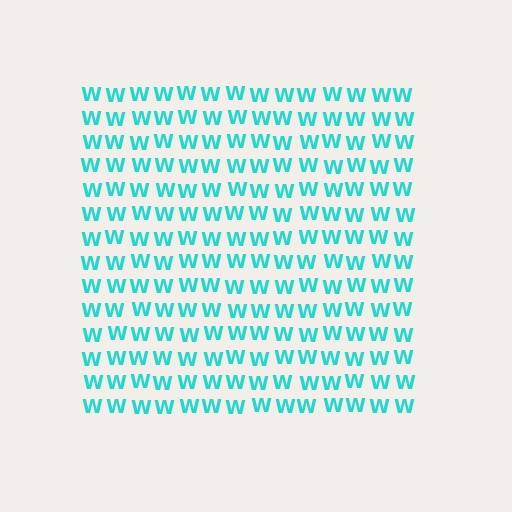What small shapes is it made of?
It is made of small letter W's.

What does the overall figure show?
The overall figure shows a square.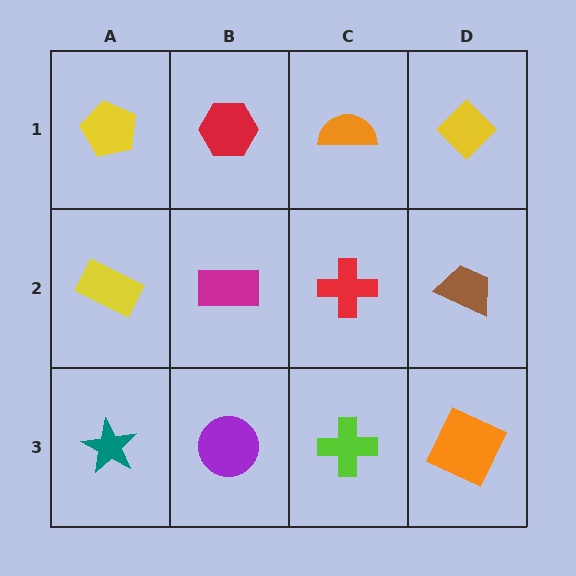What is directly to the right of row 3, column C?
An orange square.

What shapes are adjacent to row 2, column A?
A yellow pentagon (row 1, column A), a teal star (row 3, column A), a magenta rectangle (row 2, column B).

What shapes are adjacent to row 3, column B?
A magenta rectangle (row 2, column B), a teal star (row 3, column A), a lime cross (row 3, column C).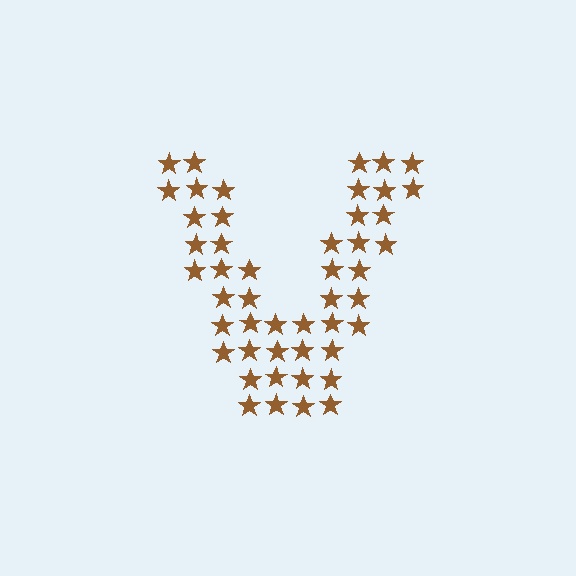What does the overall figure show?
The overall figure shows the letter V.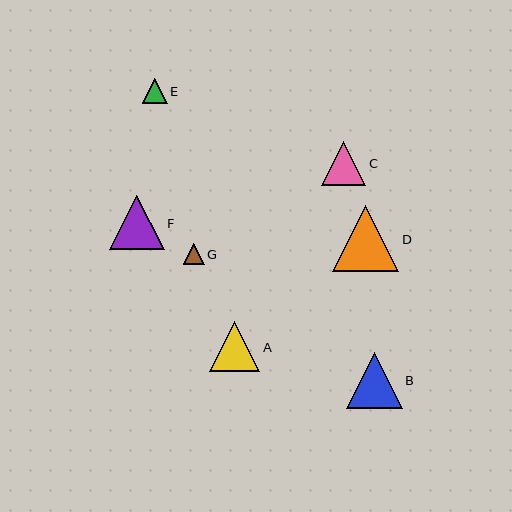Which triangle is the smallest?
Triangle G is the smallest with a size of approximately 21 pixels.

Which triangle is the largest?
Triangle D is the largest with a size of approximately 67 pixels.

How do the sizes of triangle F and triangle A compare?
Triangle F and triangle A are approximately the same size.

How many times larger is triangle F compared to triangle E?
Triangle F is approximately 2.2 times the size of triangle E.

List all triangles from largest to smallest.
From largest to smallest: D, B, F, A, C, E, G.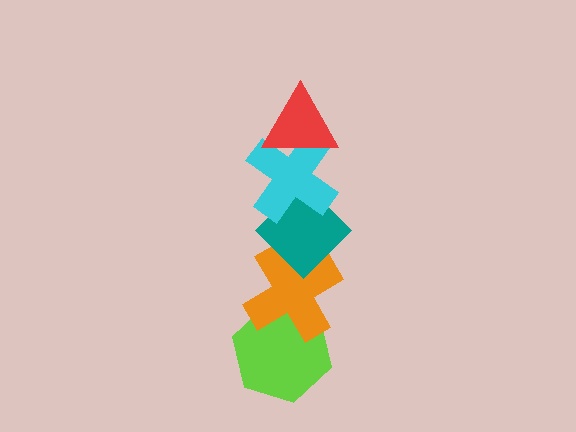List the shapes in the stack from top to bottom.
From top to bottom: the red triangle, the cyan cross, the teal diamond, the orange cross, the lime hexagon.